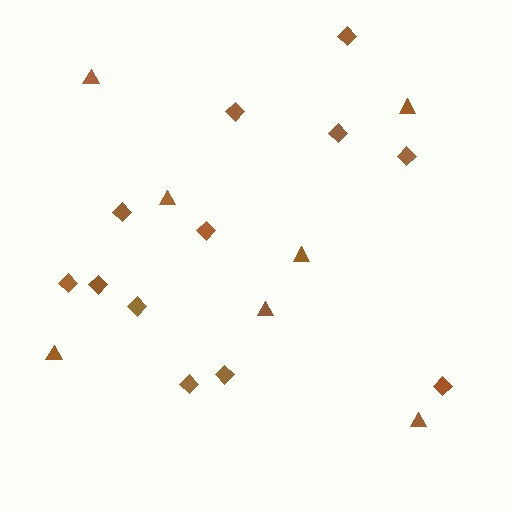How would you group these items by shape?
There are 2 groups: one group of diamonds (12) and one group of triangles (7).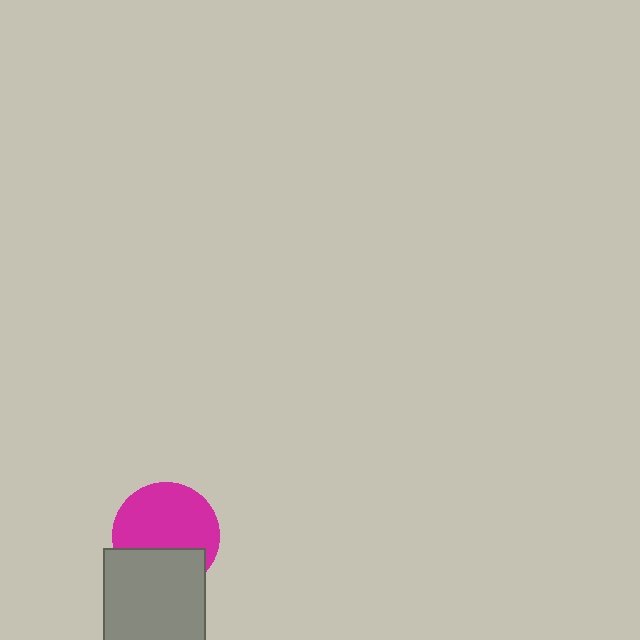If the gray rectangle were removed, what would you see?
You would see the complete magenta circle.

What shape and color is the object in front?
The object in front is a gray rectangle.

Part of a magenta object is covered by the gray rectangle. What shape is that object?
It is a circle.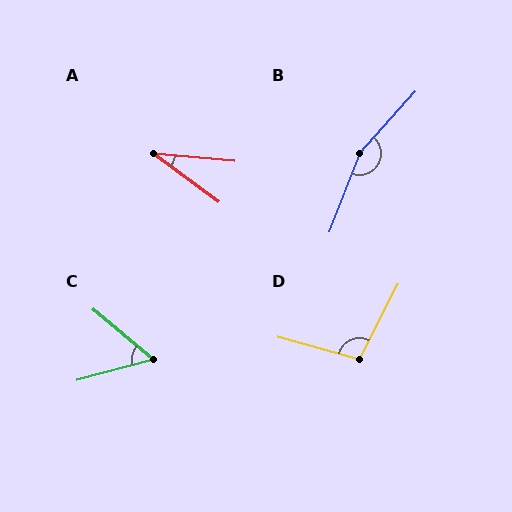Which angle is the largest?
B, at approximately 159 degrees.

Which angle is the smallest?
A, at approximately 31 degrees.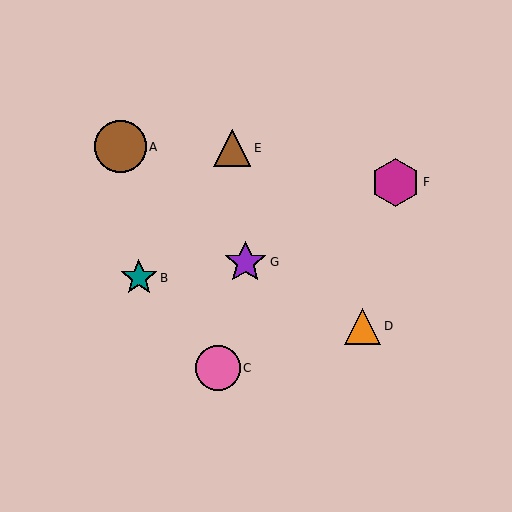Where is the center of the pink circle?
The center of the pink circle is at (218, 368).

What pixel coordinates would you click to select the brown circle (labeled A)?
Click at (120, 147) to select the brown circle A.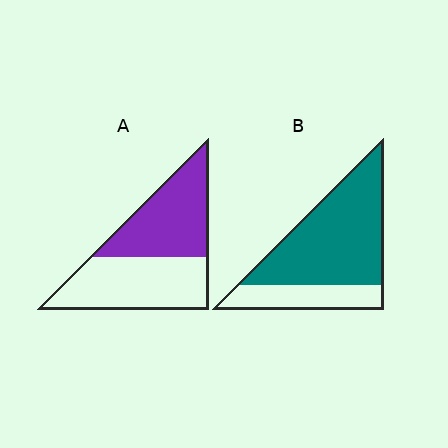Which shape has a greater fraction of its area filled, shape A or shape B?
Shape B.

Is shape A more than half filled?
Roughly half.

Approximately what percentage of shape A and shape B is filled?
A is approximately 50% and B is approximately 75%.